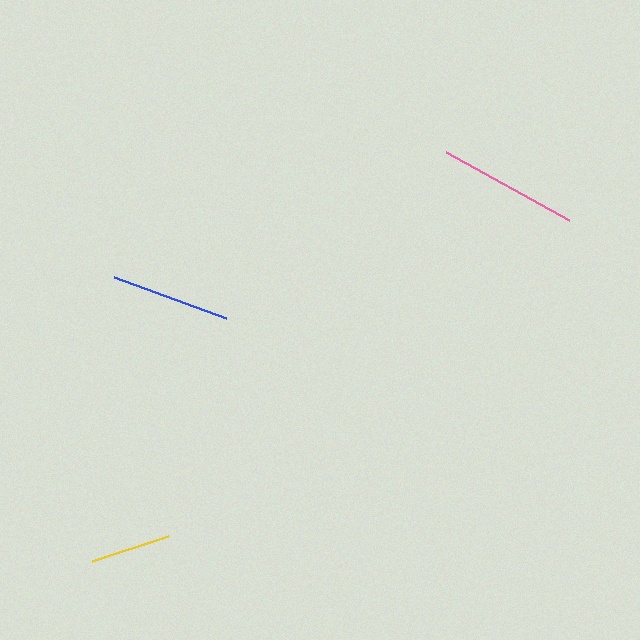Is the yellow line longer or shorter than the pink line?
The pink line is longer than the yellow line.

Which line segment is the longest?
The pink line is the longest at approximately 140 pixels.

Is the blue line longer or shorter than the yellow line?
The blue line is longer than the yellow line.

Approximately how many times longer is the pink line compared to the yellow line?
The pink line is approximately 1.7 times the length of the yellow line.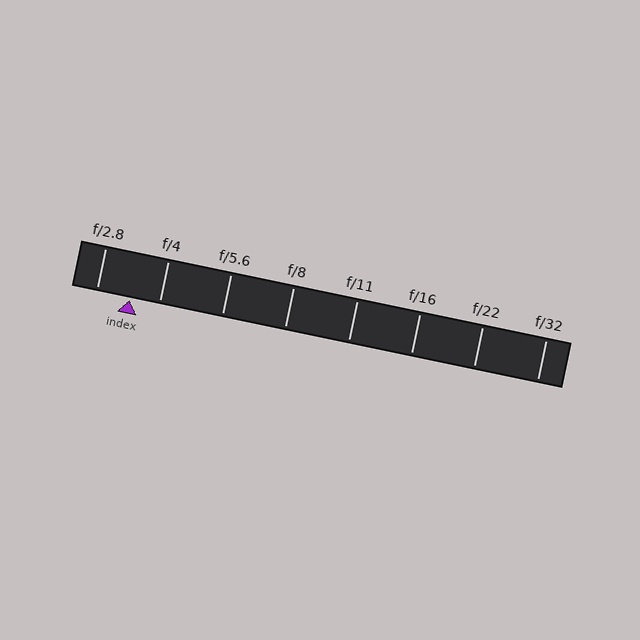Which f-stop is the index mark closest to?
The index mark is closest to f/4.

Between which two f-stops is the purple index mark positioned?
The index mark is between f/2.8 and f/4.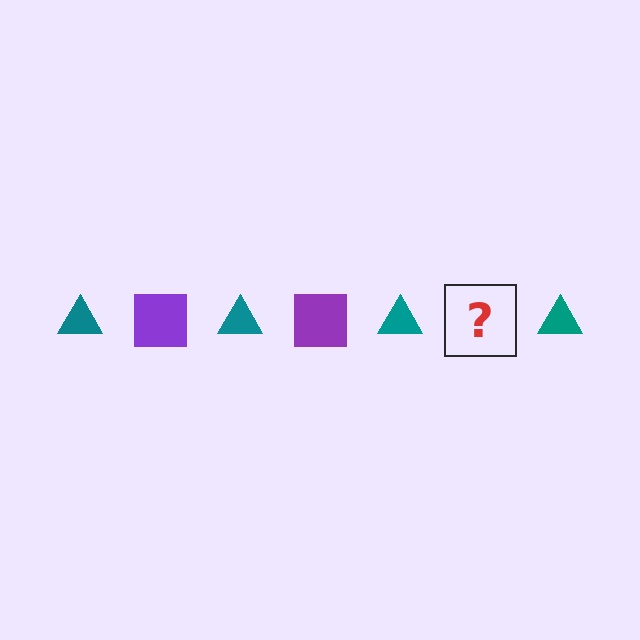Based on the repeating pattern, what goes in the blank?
The blank should be a purple square.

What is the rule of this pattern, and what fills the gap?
The rule is that the pattern alternates between teal triangle and purple square. The gap should be filled with a purple square.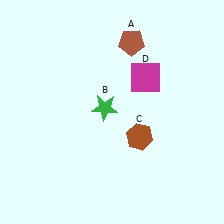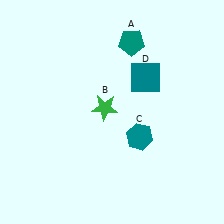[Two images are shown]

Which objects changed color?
A changed from brown to teal. C changed from brown to teal. D changed from magenta to teal.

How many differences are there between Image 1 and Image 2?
There are 3 differences between the two images.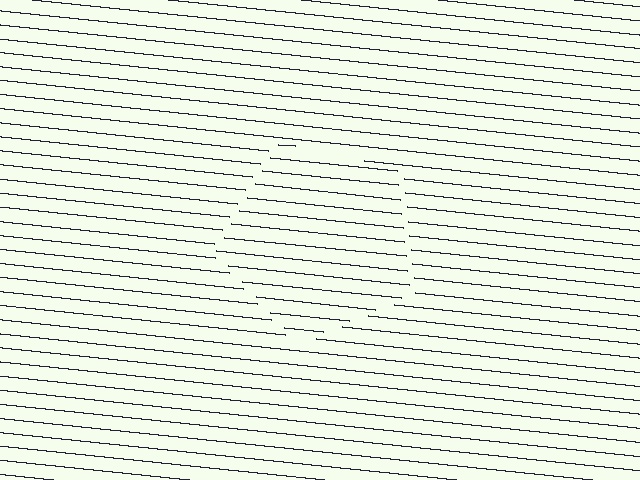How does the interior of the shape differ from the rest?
The interior of the shape contains the same grating, shifted by half a period — the contour is defined by the phase discontinuity where line-ends from the inner and outer gratings abut.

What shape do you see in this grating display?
An illusory pentagon. The interior of the shape contains the same grating, shifted by half a period — the contour is defined by the phase discontinuity where line-ends from the inner and outer gratings abut.